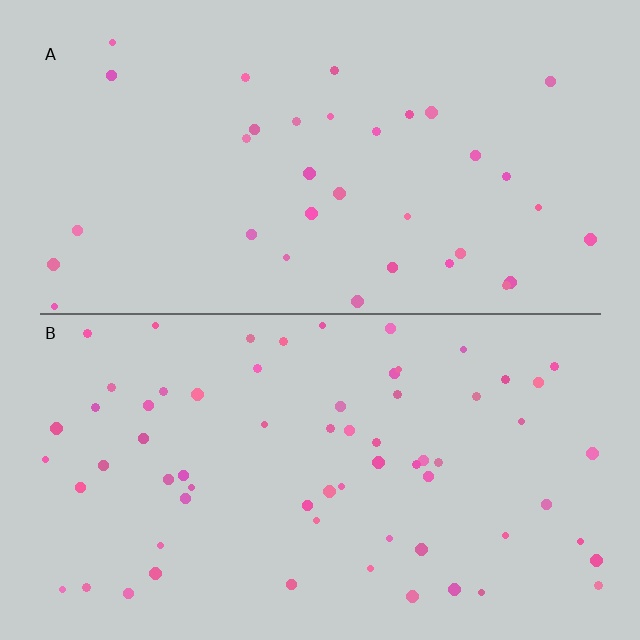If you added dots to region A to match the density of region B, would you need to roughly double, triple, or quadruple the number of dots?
Approximately double.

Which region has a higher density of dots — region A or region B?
B (the bottom).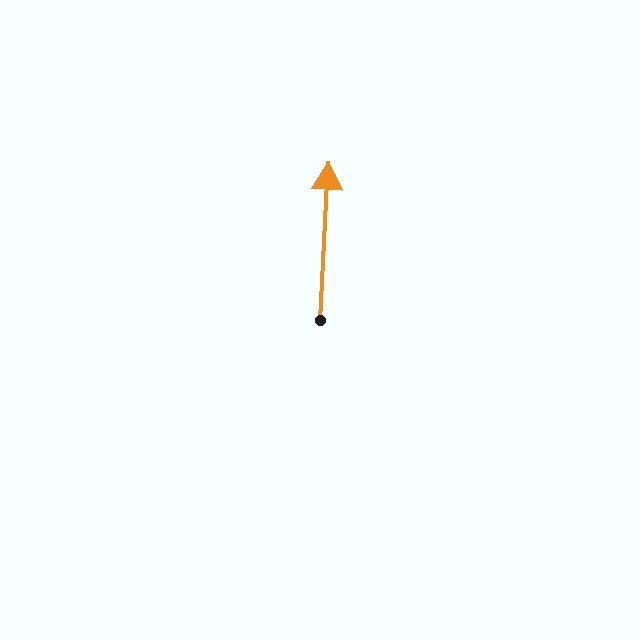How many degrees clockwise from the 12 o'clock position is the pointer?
Approximately 3 degrees.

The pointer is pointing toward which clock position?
Roughly 12 o'clock.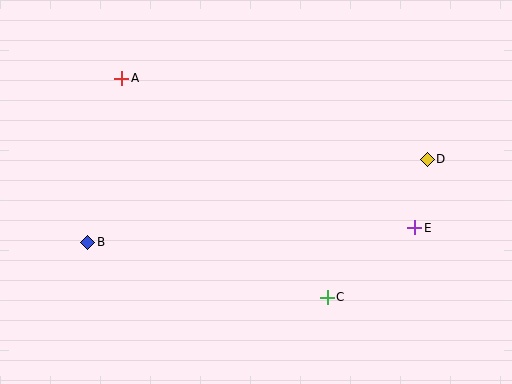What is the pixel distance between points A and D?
The distance between A and D is 316 pixels.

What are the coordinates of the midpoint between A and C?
The midpoint between A and C is at (225, 188).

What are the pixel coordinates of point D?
Point D is at (427, 159).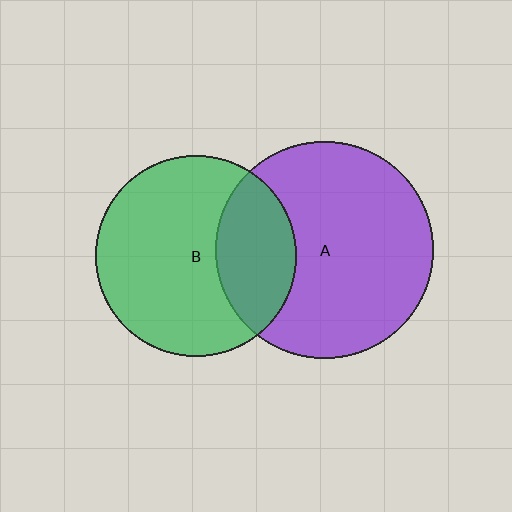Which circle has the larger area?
Circle A (purple).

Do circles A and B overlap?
Yes.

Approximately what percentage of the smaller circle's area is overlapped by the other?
Approximately 30%.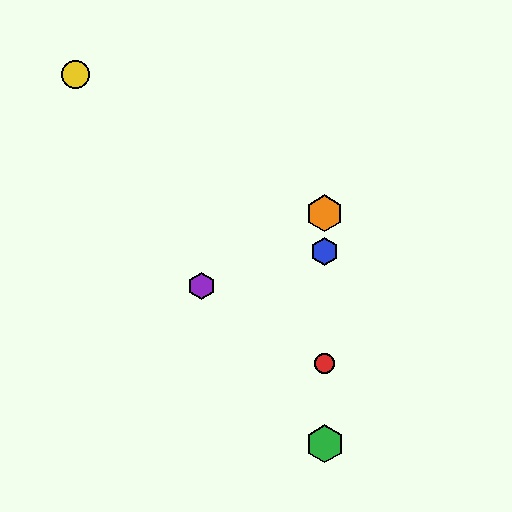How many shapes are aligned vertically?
4 shapes (the red circle, the blue hexagon, the green hexagon, the orange hexagon) are aligned vertically.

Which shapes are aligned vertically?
The red circle, the blue hexagon, the green hexagon, the orange hexagon are aligned vertically.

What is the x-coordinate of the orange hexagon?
The orange hexagon is at x≈325.